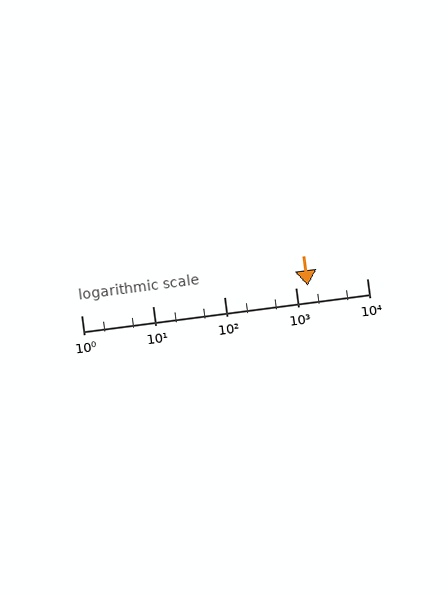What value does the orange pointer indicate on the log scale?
The pointer indicates approximately 1500.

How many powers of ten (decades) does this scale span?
The scale spans 4 decades, from 1 to 10000.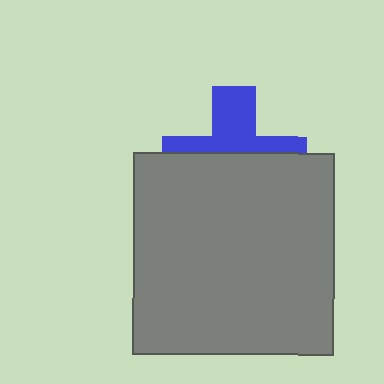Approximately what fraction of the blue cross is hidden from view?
Roughly 58% of the blue cross is hidden behind the gray square.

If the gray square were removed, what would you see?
You would see the complete blue cross.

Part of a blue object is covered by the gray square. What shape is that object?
It is a cross.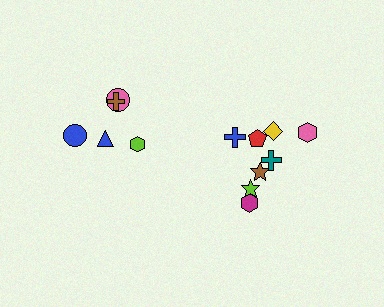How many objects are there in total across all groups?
There are 13 objects.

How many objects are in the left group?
There are 5 objects.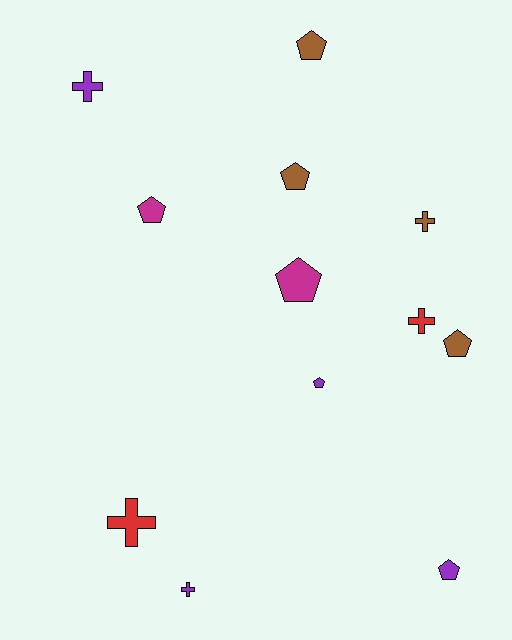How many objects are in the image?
There are 12 objects.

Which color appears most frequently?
Purple, with 4 objects.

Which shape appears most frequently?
Pentagon, with 7 objects.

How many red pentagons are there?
There are no red pentagons.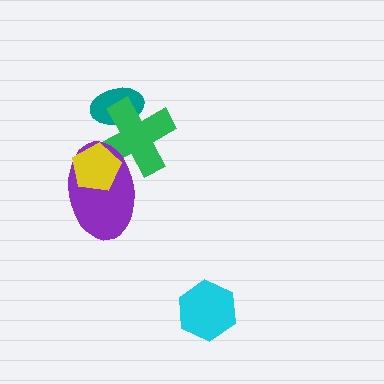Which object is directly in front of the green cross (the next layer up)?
The purple ellipse is directly in front of the green cross.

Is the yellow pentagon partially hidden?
No, no other shape covers it.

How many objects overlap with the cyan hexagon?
0 objects overlap with the cyan hexagon.